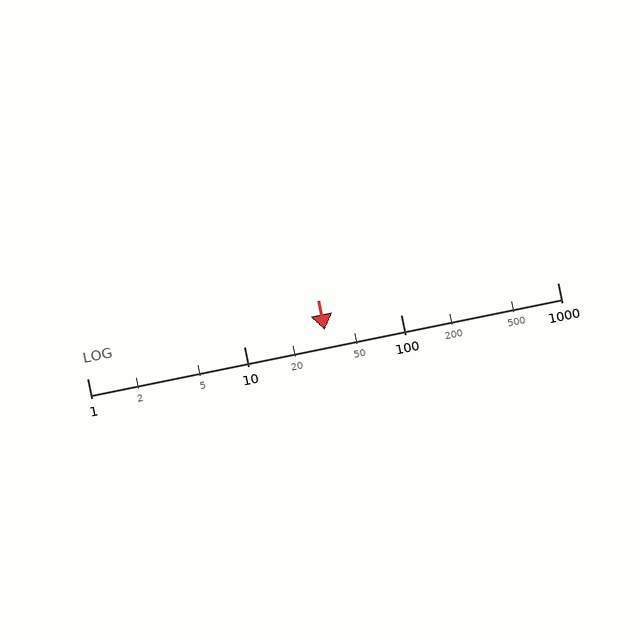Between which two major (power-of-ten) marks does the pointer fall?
The pointer is between 10 and 100.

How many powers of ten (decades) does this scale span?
The scale spans 3 decades, from 1 to 1000.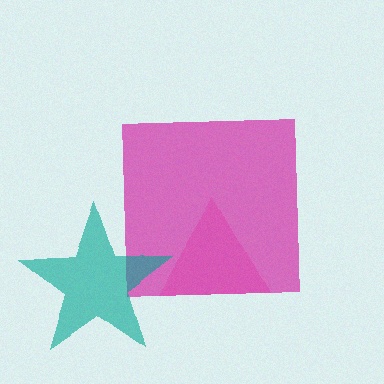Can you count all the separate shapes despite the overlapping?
Yes, there are 3 separate shapes.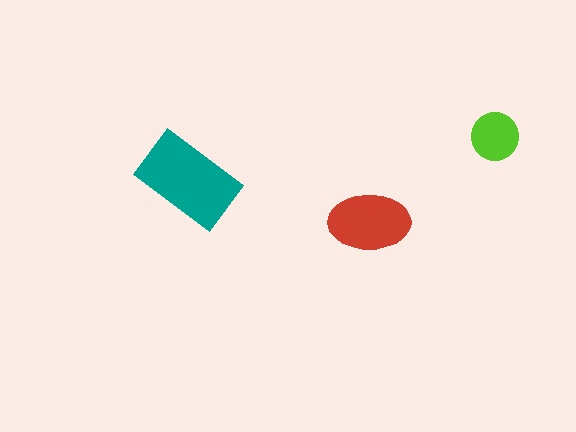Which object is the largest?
The teal rectangle.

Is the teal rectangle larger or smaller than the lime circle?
Larger.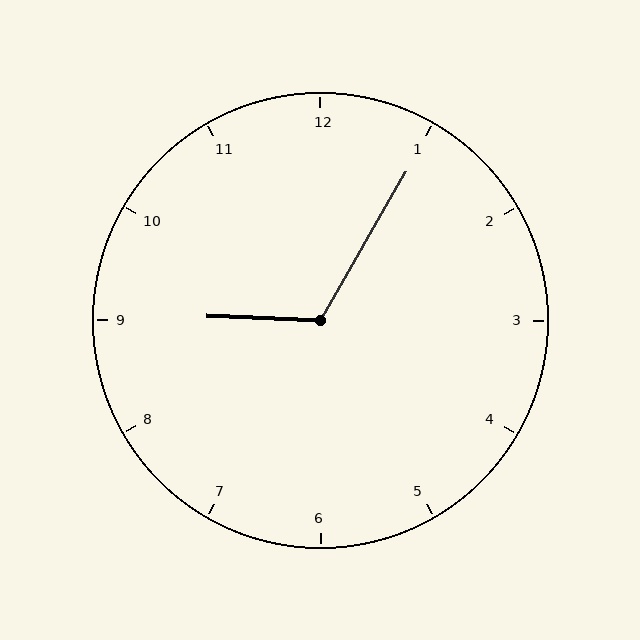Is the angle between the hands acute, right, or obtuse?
It is obtuse.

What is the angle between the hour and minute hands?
Approximately 118 degrees.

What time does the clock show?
9:05.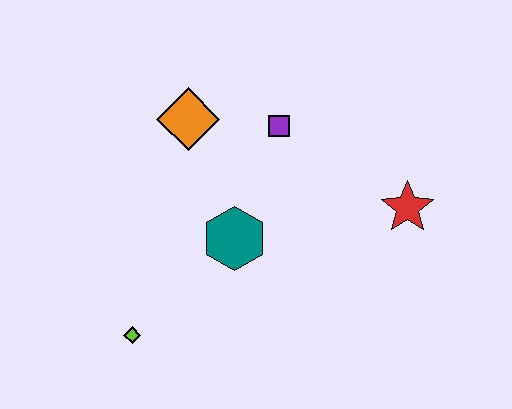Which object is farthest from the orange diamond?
The red star is farthest from the orange diamond.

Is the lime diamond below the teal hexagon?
Yes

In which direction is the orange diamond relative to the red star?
The orange diamond is to the left of the red star.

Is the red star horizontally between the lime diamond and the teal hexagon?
No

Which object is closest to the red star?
The purple square is closest to the red star.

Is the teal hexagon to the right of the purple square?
No